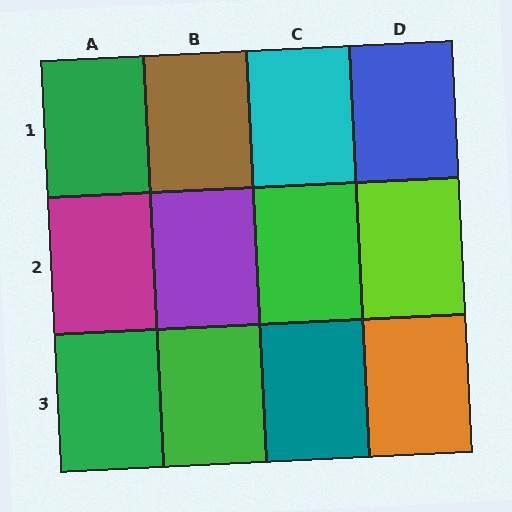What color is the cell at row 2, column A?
Magenta.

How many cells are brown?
1 cell is brown.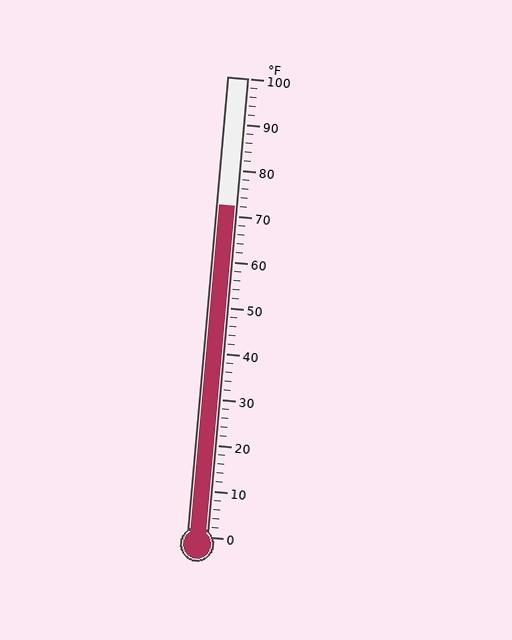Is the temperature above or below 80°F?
The temperature is below 80°F.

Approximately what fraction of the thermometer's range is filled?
The thermometer is filled to approximately 70% of its range.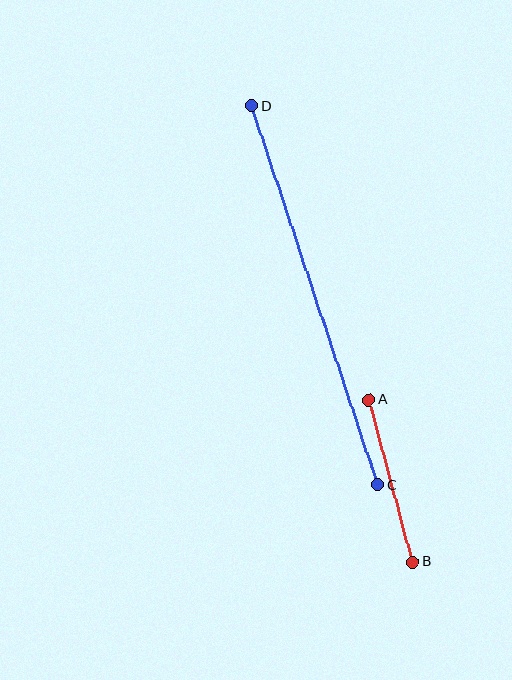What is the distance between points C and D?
The distance is approximately 400 pixels.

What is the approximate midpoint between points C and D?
The midpoint is at approximately (315, 295) pixels.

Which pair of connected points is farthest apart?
Points C and D are farthest apart.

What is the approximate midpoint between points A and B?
The midpoint is at approximately (391, 481) pixels.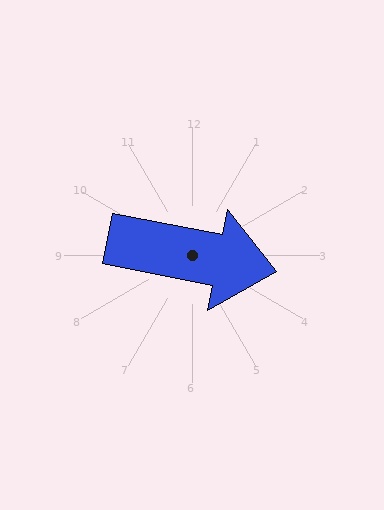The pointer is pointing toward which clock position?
Roughly 3 o'clock.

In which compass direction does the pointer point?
East.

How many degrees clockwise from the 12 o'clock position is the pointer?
Approximately 101 degrees.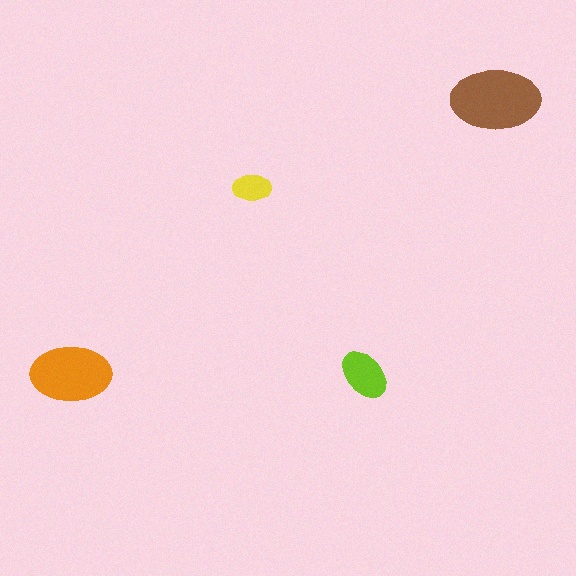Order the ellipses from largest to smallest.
the brown one, the orange one, the lime one, the yellow one.